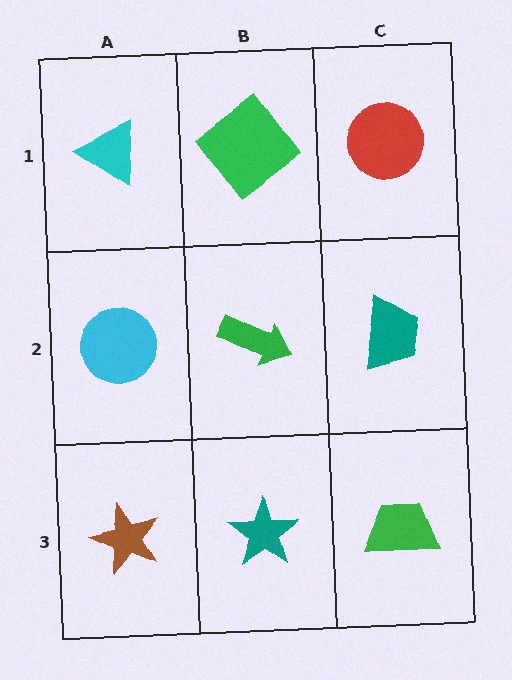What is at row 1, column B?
A green diamond.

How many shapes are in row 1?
3 shapes.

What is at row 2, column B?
A green arrow.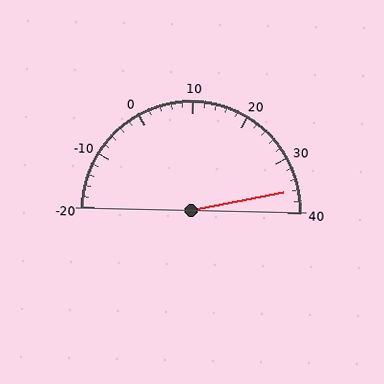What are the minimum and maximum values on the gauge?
The gauge ranges from -20 to 40.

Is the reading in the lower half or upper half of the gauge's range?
The reading is in the upper half of the range (-20 to 40).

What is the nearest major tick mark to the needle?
The nearest major tick mark is 40.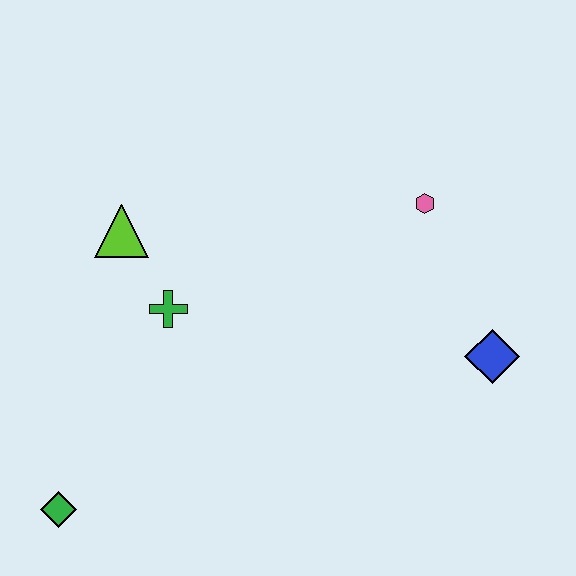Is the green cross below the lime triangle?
Yes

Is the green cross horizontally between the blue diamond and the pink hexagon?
No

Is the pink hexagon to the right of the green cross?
Yes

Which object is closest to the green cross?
The lime triangle is closest to the green cross.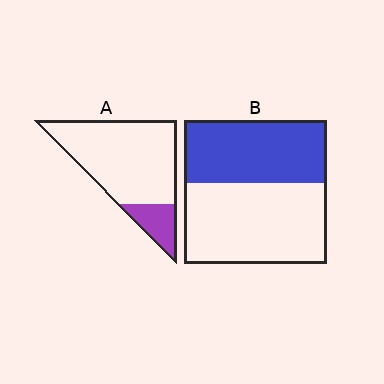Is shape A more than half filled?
No.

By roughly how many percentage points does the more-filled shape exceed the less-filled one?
By roughly 25 percentage points (B over A).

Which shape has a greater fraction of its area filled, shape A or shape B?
Shape B.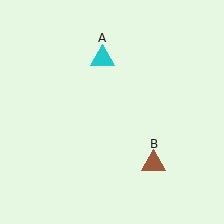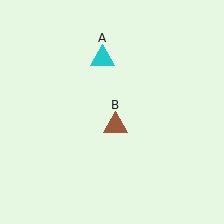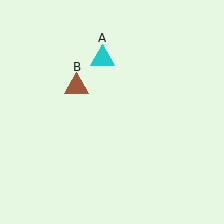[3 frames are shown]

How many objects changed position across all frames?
1 object changed position: brown triangle (object B).